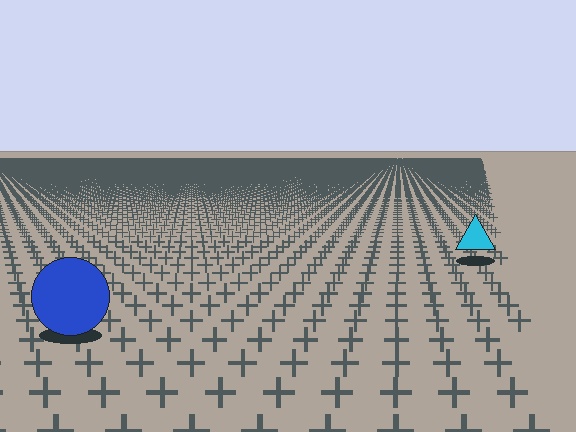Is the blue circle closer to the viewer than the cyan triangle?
Yes. The blue circle is closer — you can tell from the texture gradient: the ground texture is coarser near it.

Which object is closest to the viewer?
The blue circle is closest. The texture marks near it are larger and more spread out.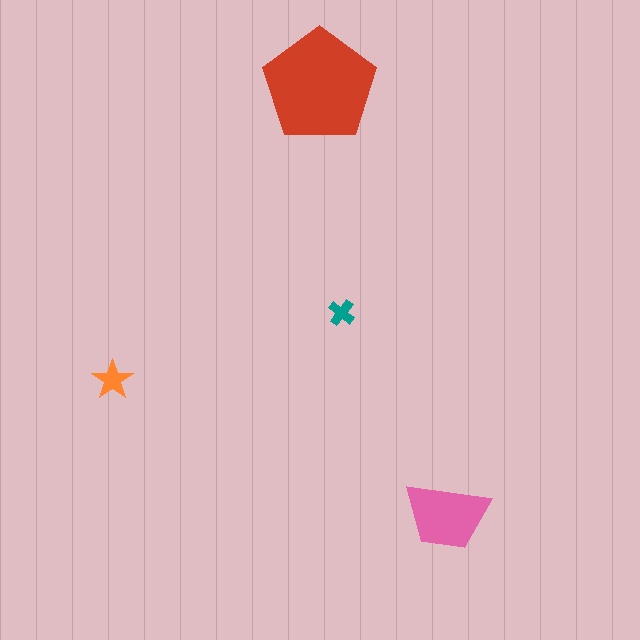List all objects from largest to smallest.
The red pentagon, the pink trapezoid, the orange star, the teal cross.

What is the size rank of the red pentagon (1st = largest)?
1st.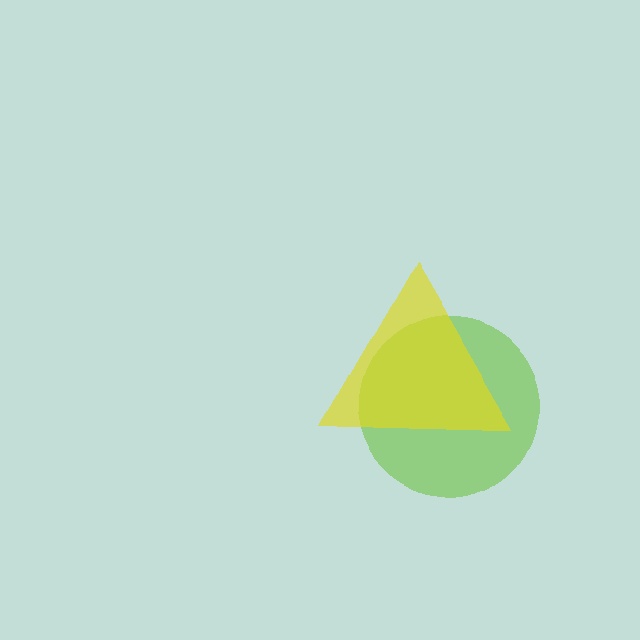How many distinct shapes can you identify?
There are 2 distinct shapes: a lime circle, a yellow triangle.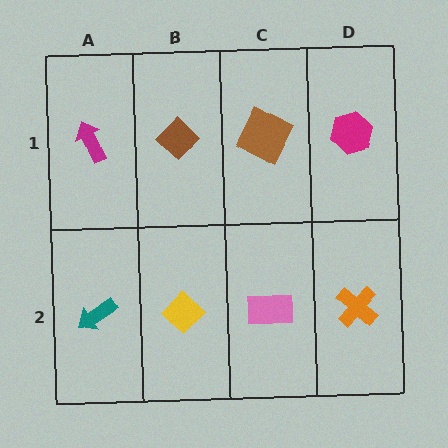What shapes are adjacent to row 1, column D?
An orange cross (row 2, column D), a brown square (row 1, column C).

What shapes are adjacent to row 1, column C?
A pink rectangle (row 2, column C), a brown diamond (row 1, column B), a magenta hexagon (row 1, column D).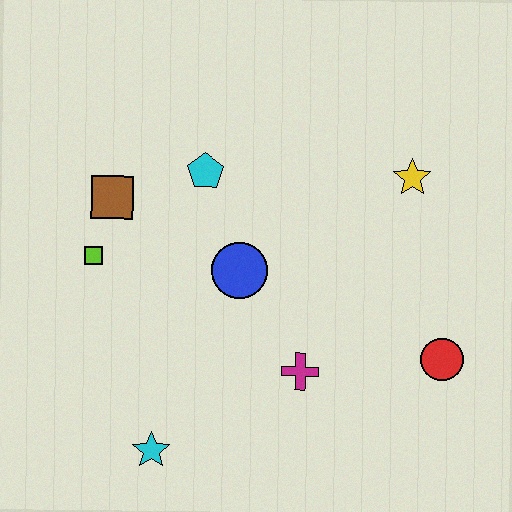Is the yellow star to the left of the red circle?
Yes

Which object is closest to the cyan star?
The magenta cross is closest to the cyan star.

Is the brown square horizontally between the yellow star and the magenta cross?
No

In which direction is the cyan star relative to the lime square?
The cyan star is below the lime square.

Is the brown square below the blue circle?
No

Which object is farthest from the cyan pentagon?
The red circle is farthest from the cyan pentagon.